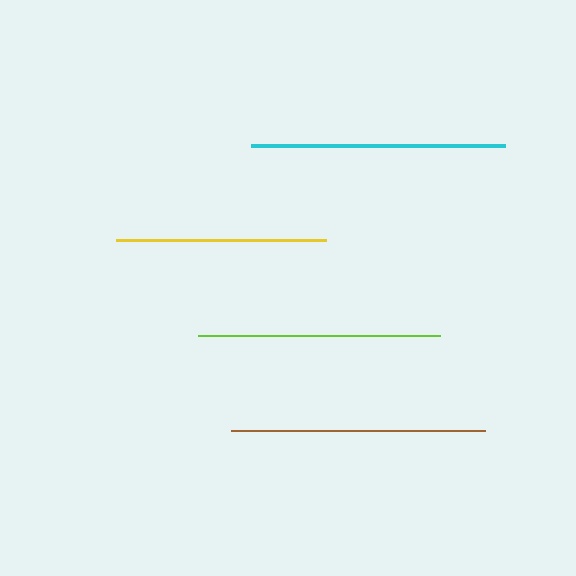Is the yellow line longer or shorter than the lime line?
The lime line is longer than the yellow line.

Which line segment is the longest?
The cyan line is the longest at approximately 254 pixels.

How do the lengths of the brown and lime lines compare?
The brown and lime lines are approximately the same length.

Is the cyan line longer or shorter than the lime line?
The cyan line is longer than the lime line.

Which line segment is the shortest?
The yellow line is the shortest at approximately 210 pixels.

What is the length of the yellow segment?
The yellow segment is approximately 210 pixels long.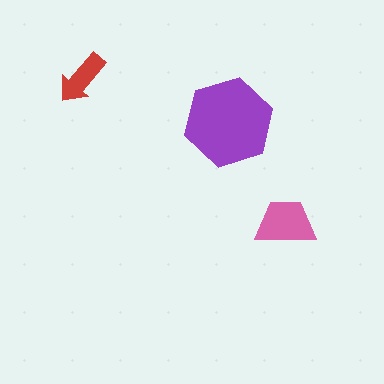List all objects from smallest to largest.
The red arrow, the pink trapezoid, the purple hexagon.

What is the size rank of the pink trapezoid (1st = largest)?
2nd.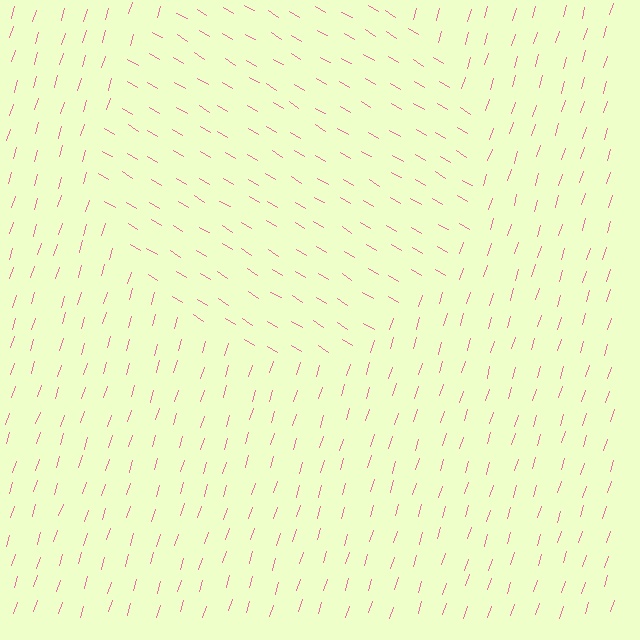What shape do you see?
I see a circle.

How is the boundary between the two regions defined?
The boundary is defined purely by a change in line orientation (approximately 76 degrees difference). All lines are the same color and thickness.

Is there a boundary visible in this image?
Yes, there is a texture boundary formed by a change in line orientation.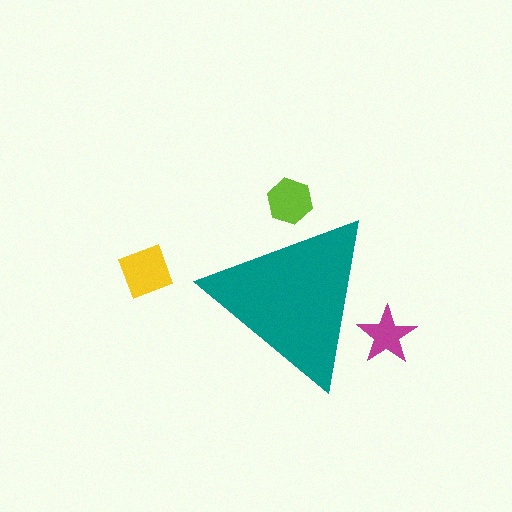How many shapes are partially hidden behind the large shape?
2 shapes are partially hidden.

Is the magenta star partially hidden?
Yes, the magenta star is partially hidden behind the teal triangle.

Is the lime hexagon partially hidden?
Yes, the lime hexagon is partially hidden behind the teal triangle.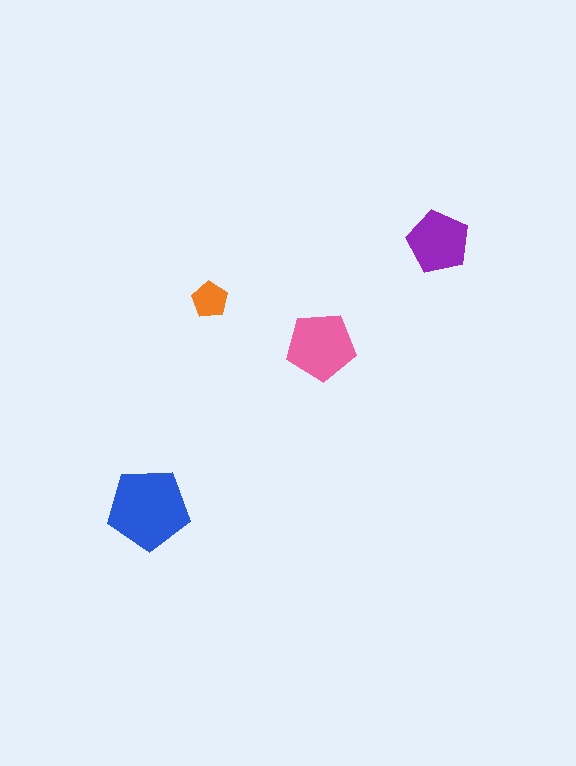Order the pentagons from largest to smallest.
the blue one, the pink one, the purple one, the orange one.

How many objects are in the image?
There are 4 objects in the image.